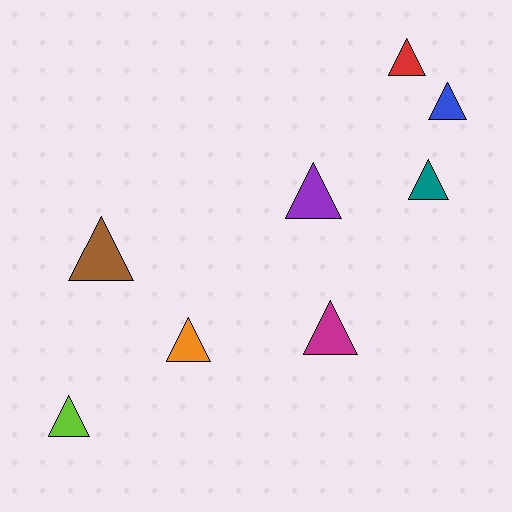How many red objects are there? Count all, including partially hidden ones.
There is 1 red object.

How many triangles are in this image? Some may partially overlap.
There are 8 triangles.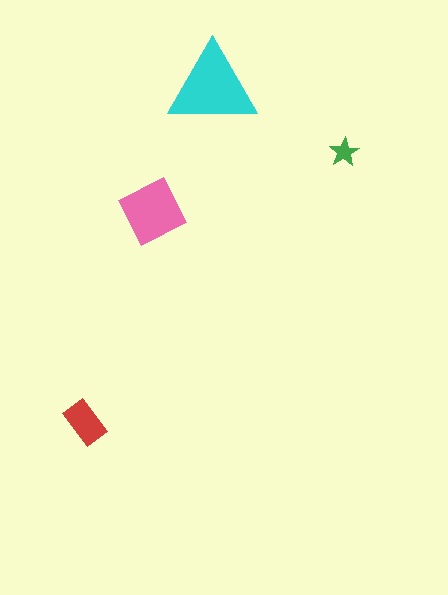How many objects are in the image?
There are 4 objects in the image.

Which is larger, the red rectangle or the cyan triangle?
The cyan triangle.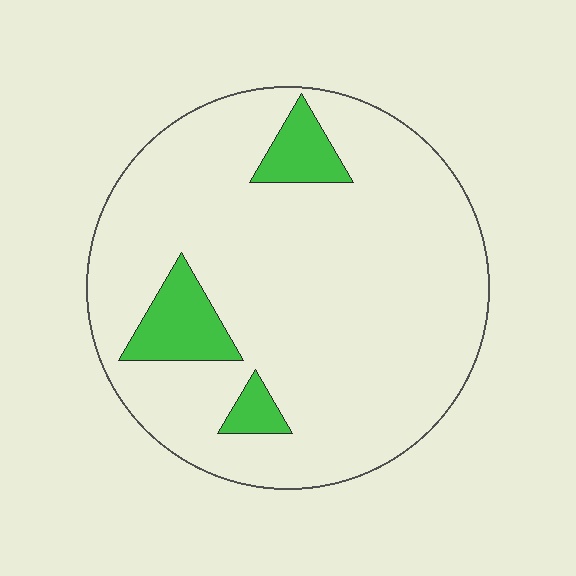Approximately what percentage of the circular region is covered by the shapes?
Approximately 10%.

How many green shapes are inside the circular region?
3.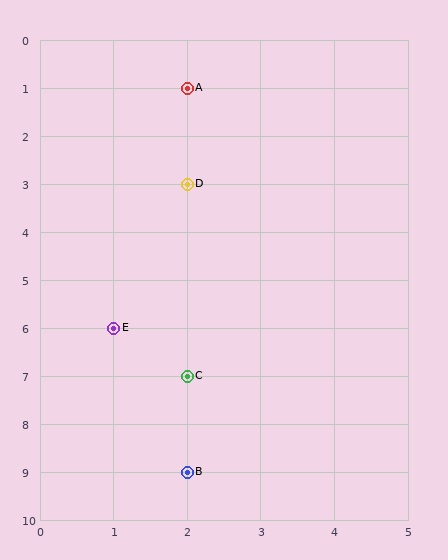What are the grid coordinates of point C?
Point C is at grid coordinates (2, 7).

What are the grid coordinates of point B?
Point B is at grid coordinates (2, 9).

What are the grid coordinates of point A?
Point A is at grid coordinates (2, 1).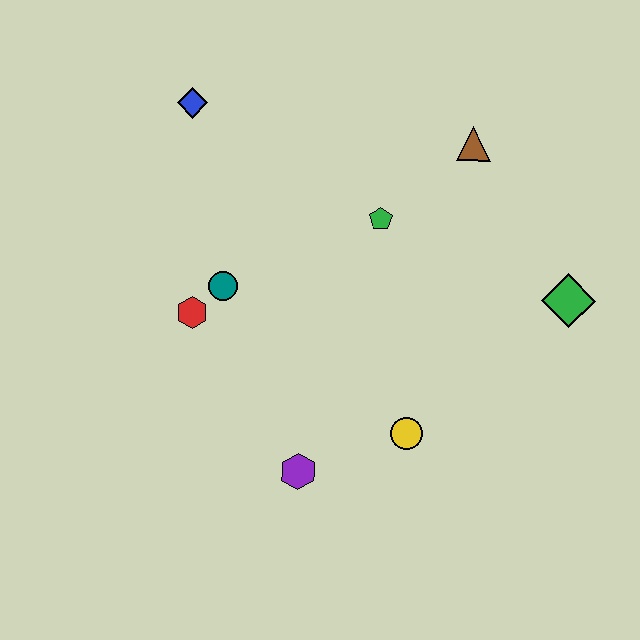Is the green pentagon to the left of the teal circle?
No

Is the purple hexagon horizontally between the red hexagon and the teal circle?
No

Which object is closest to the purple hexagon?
The yellow circle is closest to the purple hexagon.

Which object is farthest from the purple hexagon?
The blue diamond is farthest from the purple hexagon.